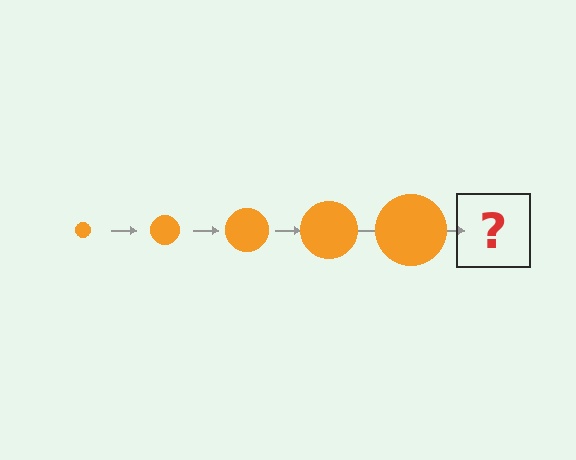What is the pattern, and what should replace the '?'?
The pattern is that the circle gets progressively larger each step. The '?' should be an orange circle, larger than the previous one.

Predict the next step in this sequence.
The next step is an orange circle, larger than the previous one.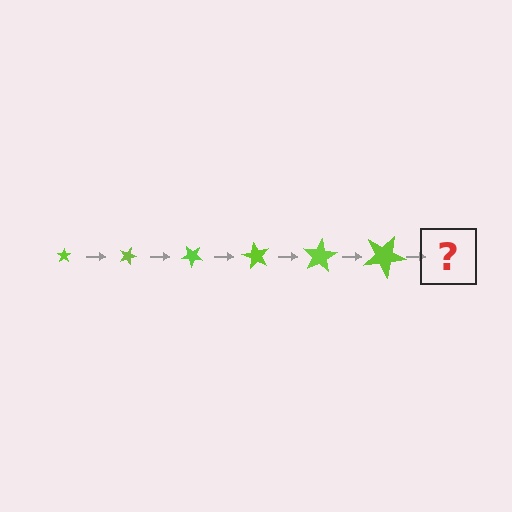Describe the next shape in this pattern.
It should be a star, larger than the previous one and rotated 120 degrees from the start.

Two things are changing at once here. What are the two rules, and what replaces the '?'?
The two rules are that the star grows larger each step and it rotates 20 degrees each step. The '?' should be a star, larger than the previous one and rotated 120 degrees from the start.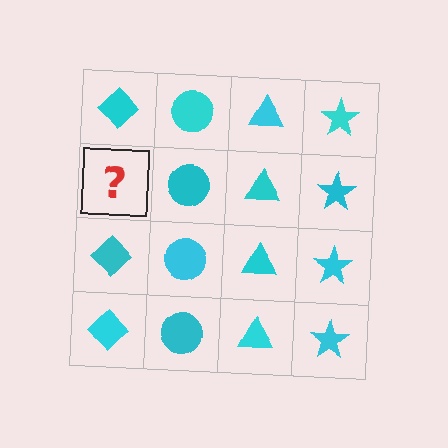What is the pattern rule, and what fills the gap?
The rule is that each column has a consistent shape. The gap should be filled with a cyan diamond.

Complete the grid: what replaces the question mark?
The question mark should be replaced with a cyan diamond.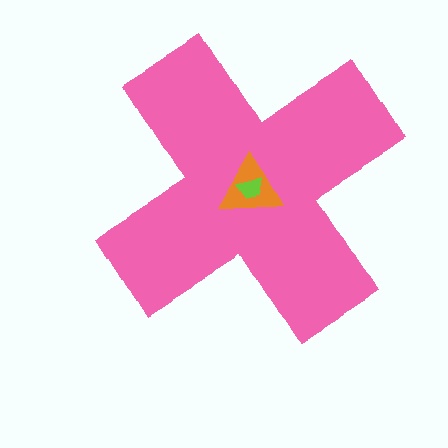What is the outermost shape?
The pink cross.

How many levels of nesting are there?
3.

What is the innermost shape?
The lime trapezoid.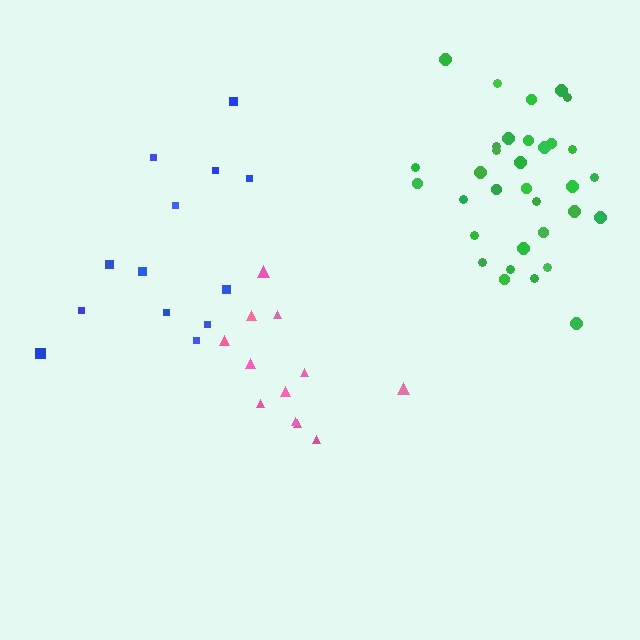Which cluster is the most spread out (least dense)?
Blue.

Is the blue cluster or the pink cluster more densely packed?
Pink.